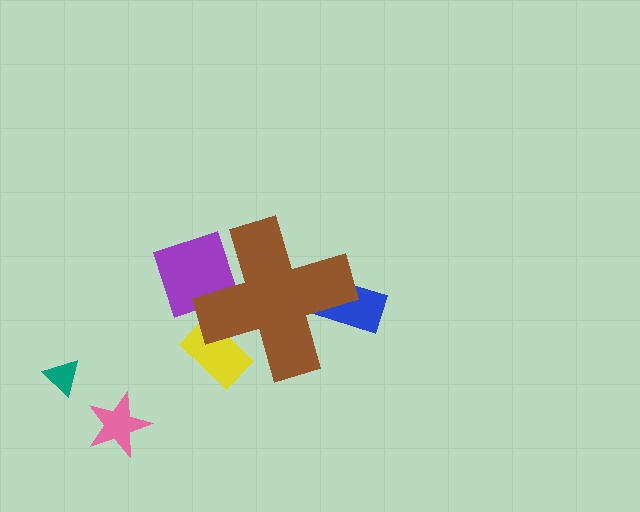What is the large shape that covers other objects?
A brown cross.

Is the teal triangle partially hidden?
No, the teal triangle is fully visible.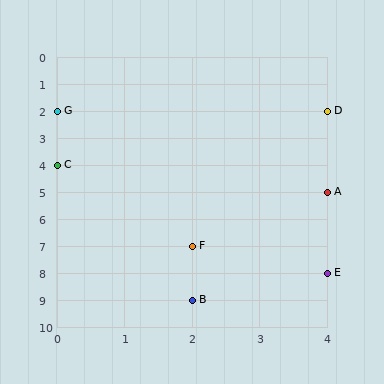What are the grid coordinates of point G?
Point G is at grid coordinates (0, 2).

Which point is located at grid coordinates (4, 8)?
Point E is at (4, 8).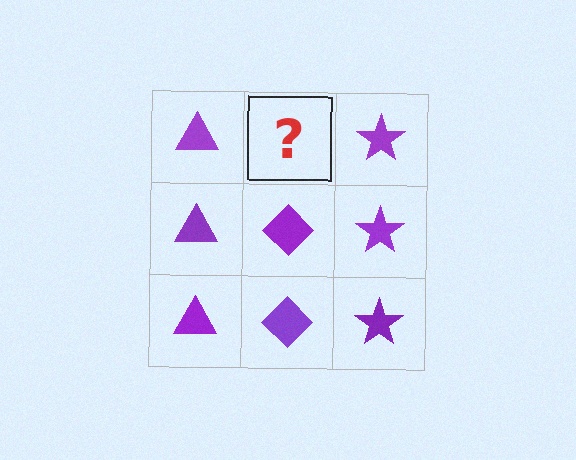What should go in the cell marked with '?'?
The missing cell should contain a purple diamond.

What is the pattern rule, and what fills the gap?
The rule is that each column has a consistent shape. The gap should be filled with a purple diamond.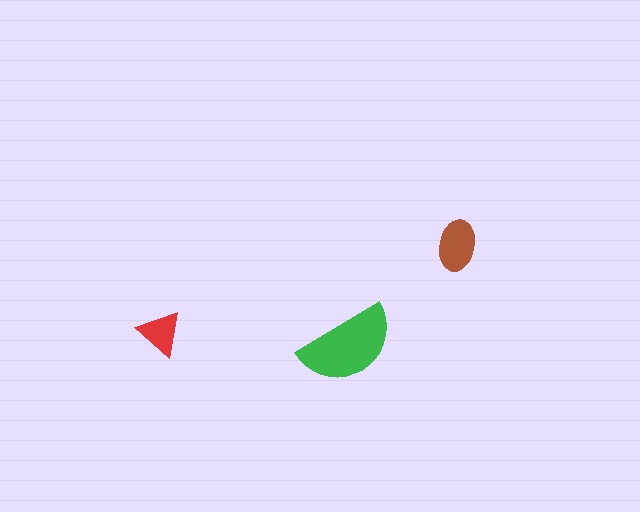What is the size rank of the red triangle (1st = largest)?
3rd.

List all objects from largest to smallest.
The green semicircle, the brown ellipse, the red triangle.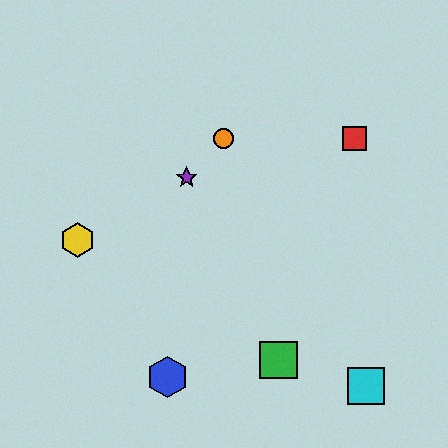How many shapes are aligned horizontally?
2 shapes (the red square, the orange circle) are aligned horizontally.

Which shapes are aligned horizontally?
The red square, the orange circle are aligned horizontally.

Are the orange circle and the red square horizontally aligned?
Yes, both are at y≈139.